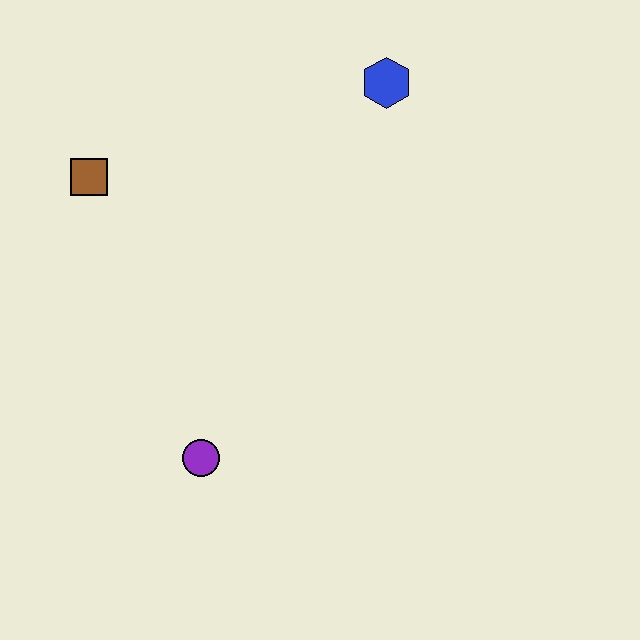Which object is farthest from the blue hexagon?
The purple circle is farthest from the blue hexagon.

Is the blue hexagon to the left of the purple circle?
No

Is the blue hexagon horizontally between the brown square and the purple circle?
No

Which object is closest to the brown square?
The purple circle is closest to the brown square.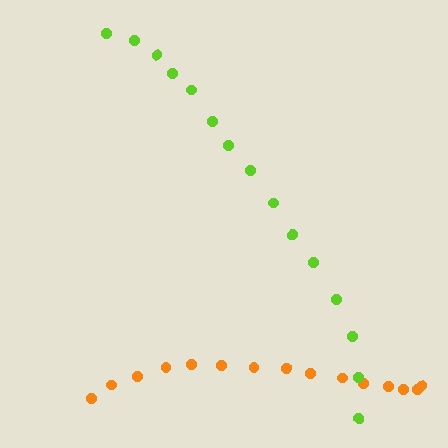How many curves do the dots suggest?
There are 2 distinct paths.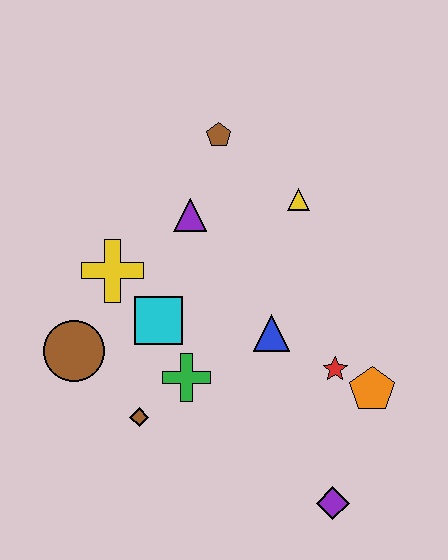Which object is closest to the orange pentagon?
The red star is closest to the orange pentagon.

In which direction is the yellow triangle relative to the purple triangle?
The yellow triangle is to the right of the purple triangle.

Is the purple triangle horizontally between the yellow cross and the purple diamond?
Yes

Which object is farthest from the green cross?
The brown pentagon is farthest from the green cross.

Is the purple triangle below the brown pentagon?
Yes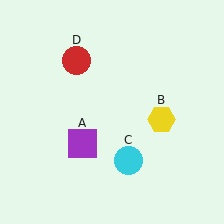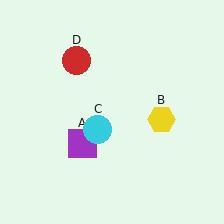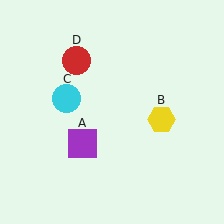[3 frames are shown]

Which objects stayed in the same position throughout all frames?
Purple square (object A) and yellow hexagon (object B) and red circle (object D) remained stationary.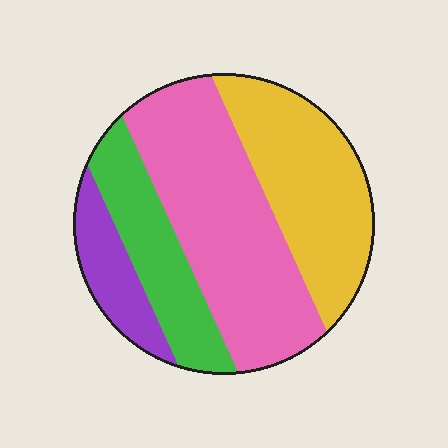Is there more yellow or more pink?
Pink.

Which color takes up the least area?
Purple, at roughly 10%.